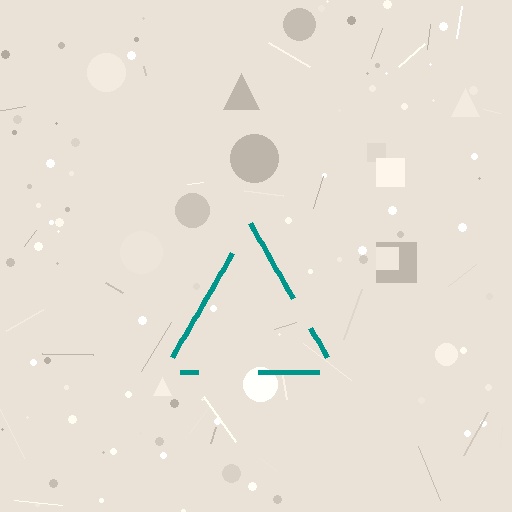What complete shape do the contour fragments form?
The contour fragments form a triangle.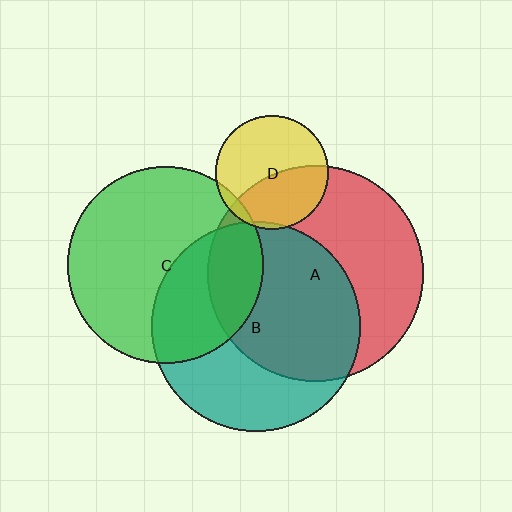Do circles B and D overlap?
Yes.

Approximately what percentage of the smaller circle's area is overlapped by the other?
Approximately 5%.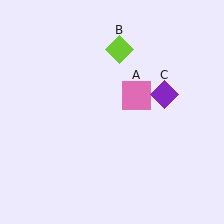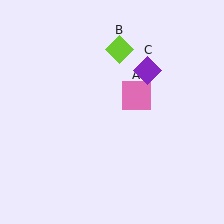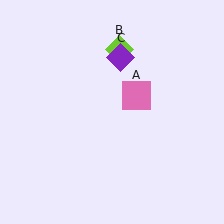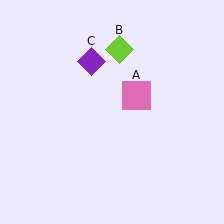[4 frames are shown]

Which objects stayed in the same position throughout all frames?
Pink square (object A) and lime diamond (object B) remained stationary.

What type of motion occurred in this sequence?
The purple diamond (object C) rotated counterclockwise around the center of the scene.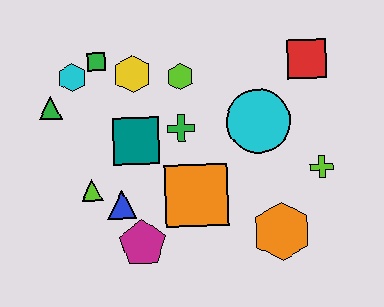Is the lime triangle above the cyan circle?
No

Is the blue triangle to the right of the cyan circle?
No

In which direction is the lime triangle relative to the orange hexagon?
The lime triangle is to the left of the orange hexagon.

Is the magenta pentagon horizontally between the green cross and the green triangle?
Yes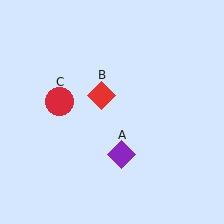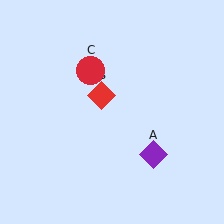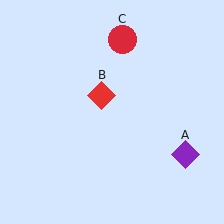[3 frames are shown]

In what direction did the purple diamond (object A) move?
The purple diamond (object A) moved right.